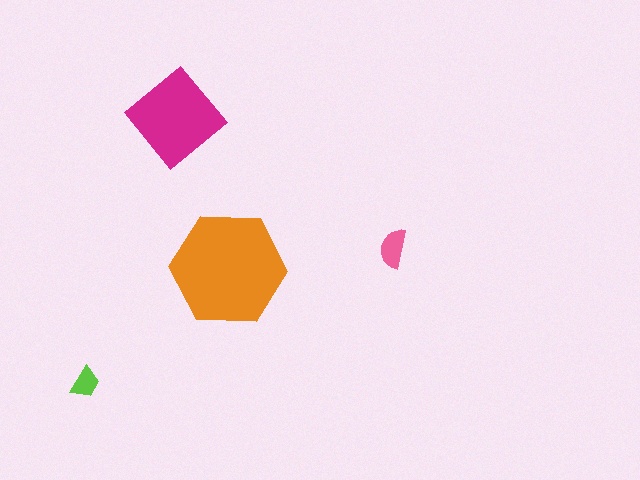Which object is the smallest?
The lime trapezoid.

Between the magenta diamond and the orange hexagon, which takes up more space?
The orange hexagon.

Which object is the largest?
The orange hexagon.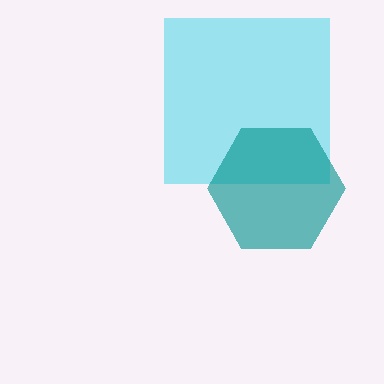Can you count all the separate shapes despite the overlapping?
Yes, there are 2 separate shapes.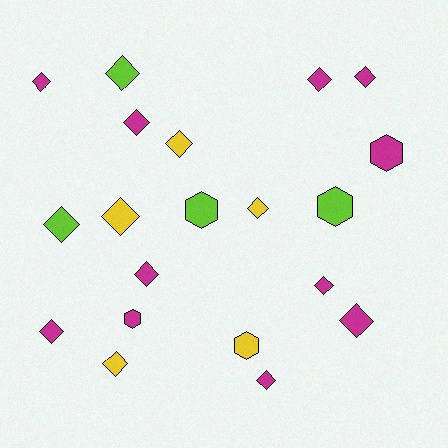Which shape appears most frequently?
Diamond, with 15 objects.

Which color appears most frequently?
Magenta, with 11 objects.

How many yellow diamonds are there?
There are 4 yellow diamonds.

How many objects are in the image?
There are 20 objects.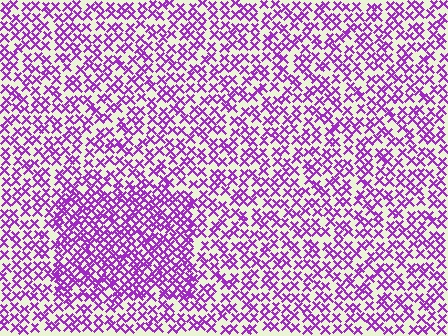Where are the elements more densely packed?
The elements are more densely packed inside the rectangle boundary.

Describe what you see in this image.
The image contains small purple elements arranged at two different densities. A rectangle-shaped region is visible where the elements are more densely packed than the surrounding area.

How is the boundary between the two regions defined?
The boundary is defined by a change in element density (approximately 1.7x ratio). All elements are the same color, size, and shape.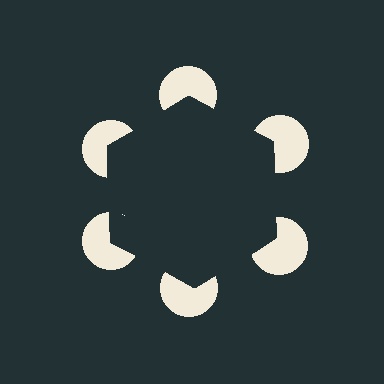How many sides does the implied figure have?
6 sides.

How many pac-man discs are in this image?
There are 6 — one at each vertex of the illusory hexagon.